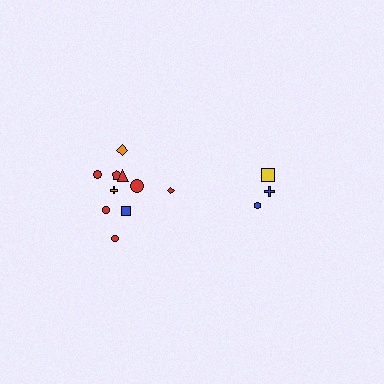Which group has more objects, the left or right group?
The left group.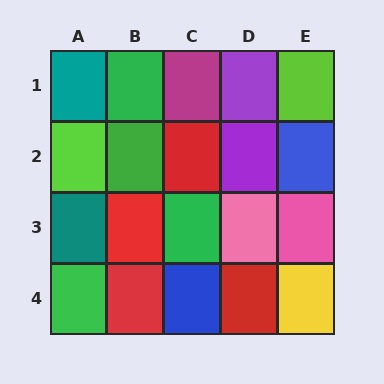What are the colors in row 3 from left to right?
Teal, red, green, pink, pink.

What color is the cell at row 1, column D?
Purple.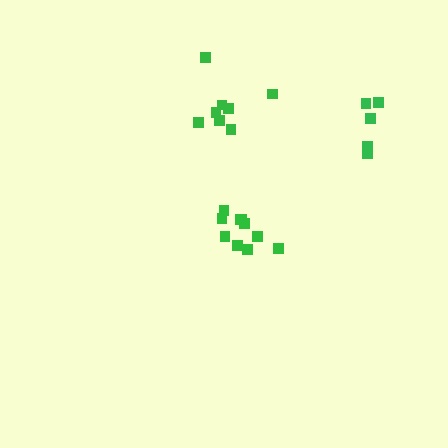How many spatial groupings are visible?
There are 3 spatial groupings.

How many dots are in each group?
Group 1: 5 dots, Group 2: 8 dots, Group 3: 10 dots (23 total).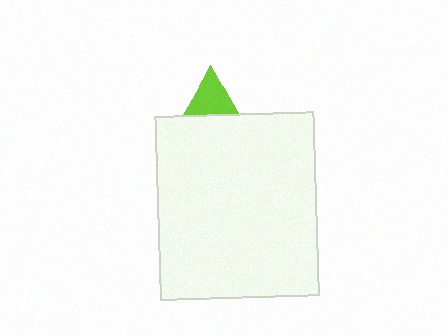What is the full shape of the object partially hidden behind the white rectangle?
The partially hidden object is a lime triangle.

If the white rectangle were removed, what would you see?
You would see the complete lime triangle.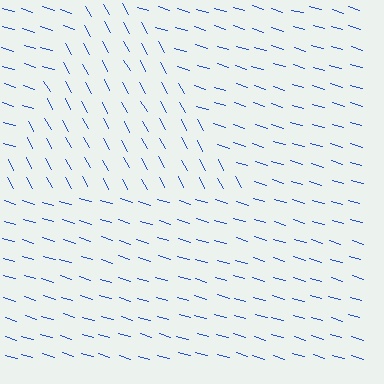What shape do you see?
I see a triangle.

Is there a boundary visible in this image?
Yes, there is a texture boundary formed by a change in line orientation.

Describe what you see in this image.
The image is filled with small blue line segments. A triangle region in the image has lines oriented differently from the surrounding lines, creating a visible texture boundary.